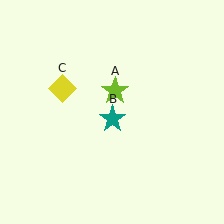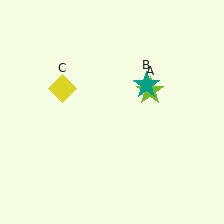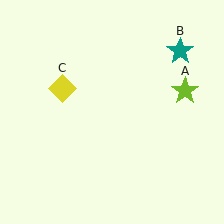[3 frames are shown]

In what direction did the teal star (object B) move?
The teal star (object B) moved up and to the right.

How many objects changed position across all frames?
2 objects changed position: lime star (object A), teal star (object B).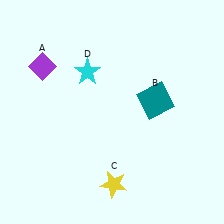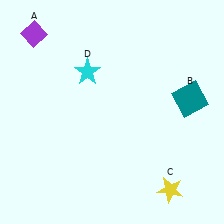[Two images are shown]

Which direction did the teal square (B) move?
The teal square (B) moved right.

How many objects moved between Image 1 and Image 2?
3 objects moved between the two images.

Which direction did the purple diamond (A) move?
The purple diamond (A) moved up.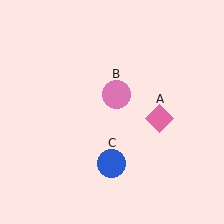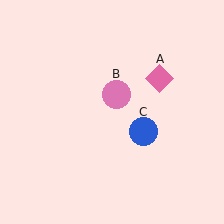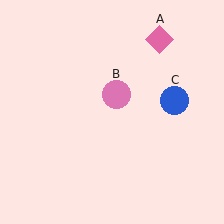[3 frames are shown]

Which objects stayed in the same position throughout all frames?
Pink circle (object B) remained stationary.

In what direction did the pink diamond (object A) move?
The pink diamond (object A) moved up.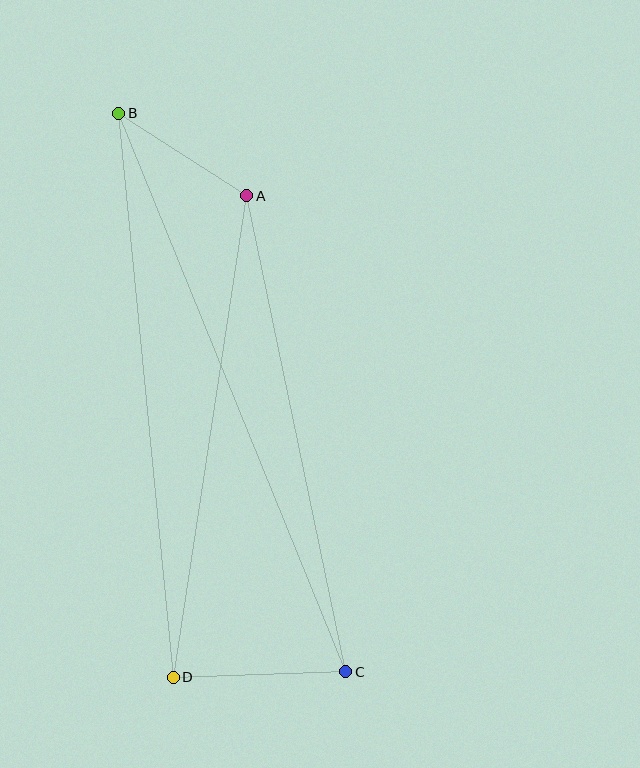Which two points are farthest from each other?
Points B and C are farthest from each other.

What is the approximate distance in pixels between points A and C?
The distance between A and C is approximately 486 pixels.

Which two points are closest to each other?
Points A and B are closest to each other.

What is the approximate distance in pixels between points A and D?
The distance between A and D is approximately 487 pixels.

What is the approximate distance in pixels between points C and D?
The distance between C and D is approximately 172 pixels.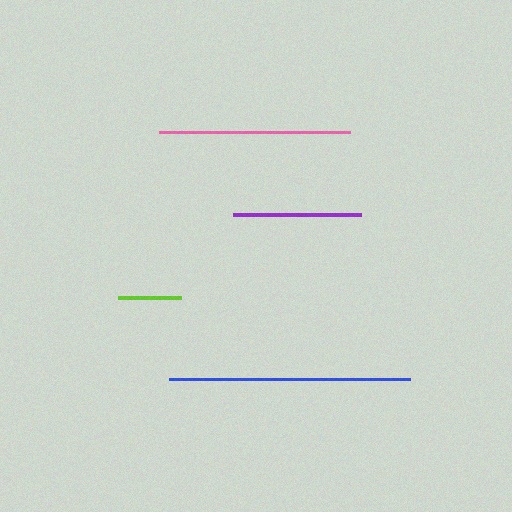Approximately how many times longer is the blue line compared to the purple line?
The blue line is approximately 1.9 times the length of the purple line.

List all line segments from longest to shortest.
From longest to shortest: blue, pink, purple, lime.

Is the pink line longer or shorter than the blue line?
The blue line is longer than the pink line.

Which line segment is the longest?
The blue line is the longest at approximately 241 pixels.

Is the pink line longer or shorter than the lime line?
The pink line is longer than the lime line.